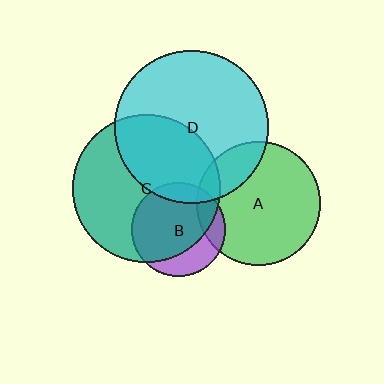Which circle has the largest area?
Circle D (cyan).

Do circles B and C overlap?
Yes.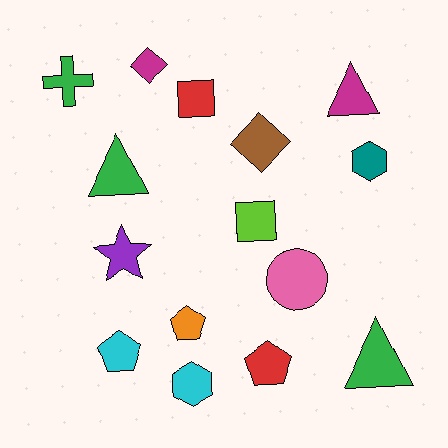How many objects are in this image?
There are 15 objects.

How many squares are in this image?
There are 2 squares.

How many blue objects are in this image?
There are no blue objects.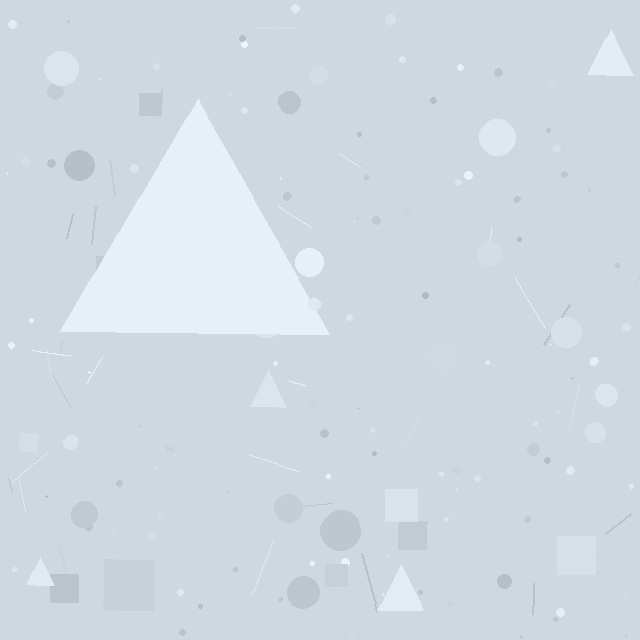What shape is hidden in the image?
A triangle is hidden in the image.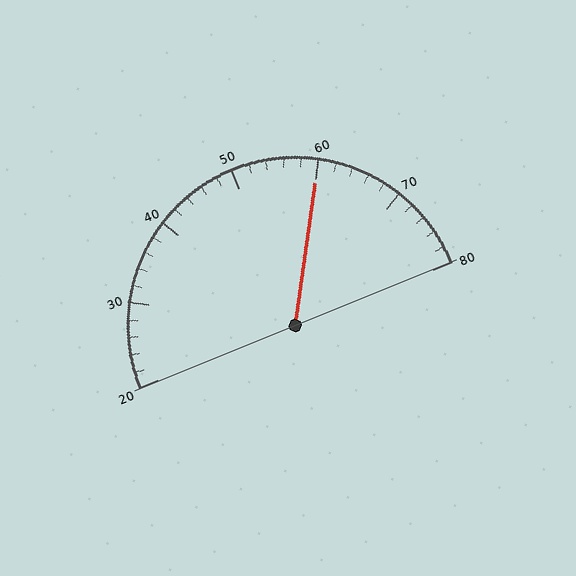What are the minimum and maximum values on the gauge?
The gauge ranges from 20 to 80.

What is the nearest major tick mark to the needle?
The nearest major tick mark is 60.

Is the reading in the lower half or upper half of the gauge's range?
The reading is in the upper half of the range (20 to 80).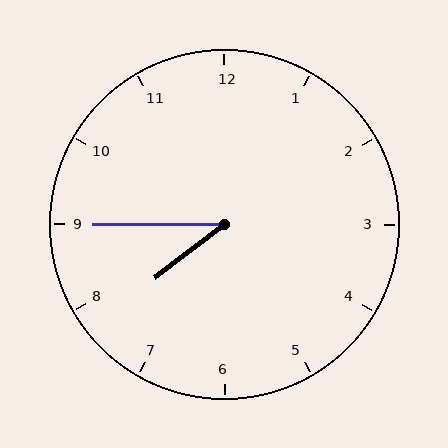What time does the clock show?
7:45.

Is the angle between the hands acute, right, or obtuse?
It is acute.